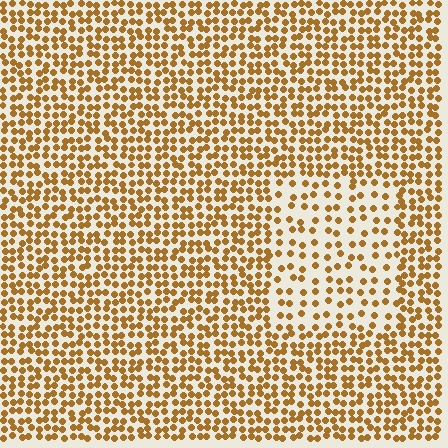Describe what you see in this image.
The image contains small brown elements arranged at two different densities. A rectangle-shaped region is visible where the elements are less densely packed than the surrounding area.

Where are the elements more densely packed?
The elements are more densely packed outside the rectangle boundary.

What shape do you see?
I see a rectangle.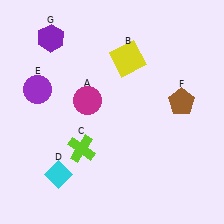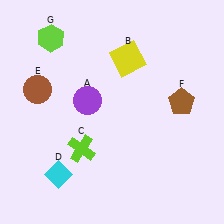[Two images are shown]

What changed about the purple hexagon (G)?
In Image 1, G is purple. In Image 2, it changed to lime.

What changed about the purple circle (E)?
In Image 1, E is purple. In Image 2, it changed to brown.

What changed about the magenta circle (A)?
In Image 1, A is magenta. In Image 2, it changed to purple.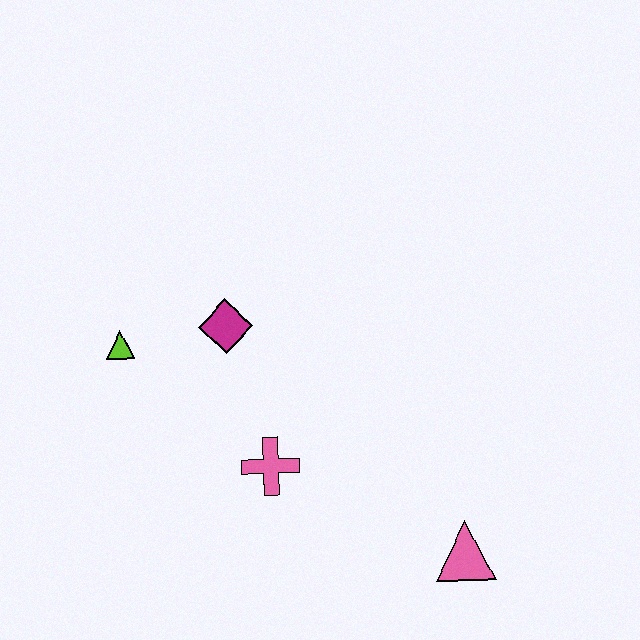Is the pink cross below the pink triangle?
No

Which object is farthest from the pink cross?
The pink triangle is farthest from the pink cross.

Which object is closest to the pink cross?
The magenta diamond is closest to the pink cross.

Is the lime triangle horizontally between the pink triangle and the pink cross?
No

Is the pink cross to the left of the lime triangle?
No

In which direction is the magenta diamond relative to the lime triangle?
The magenta diamond is to the right of the lime triangle.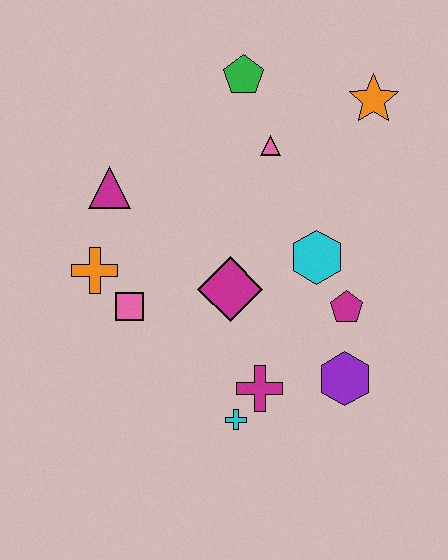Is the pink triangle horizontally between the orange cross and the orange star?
Yes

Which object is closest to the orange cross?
The pink square is closest to the orange cross.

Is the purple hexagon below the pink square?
Yes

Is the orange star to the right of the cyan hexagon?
Yes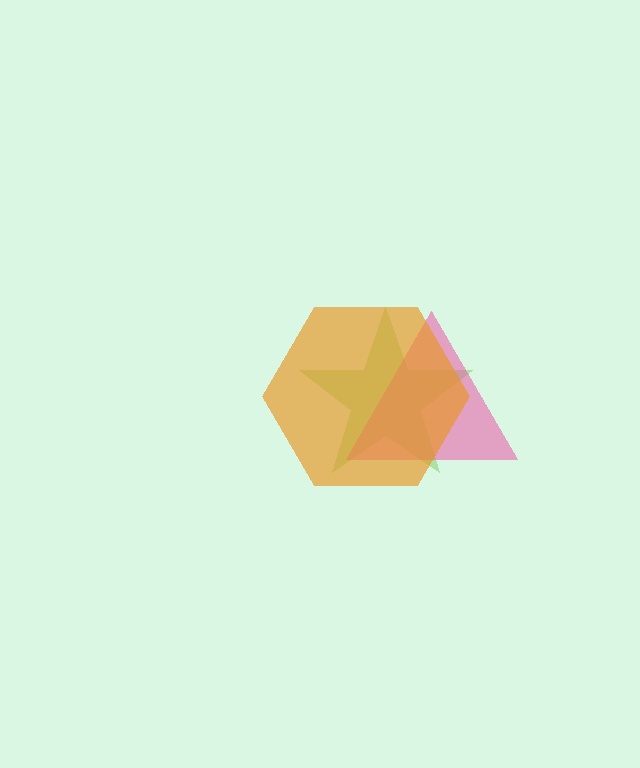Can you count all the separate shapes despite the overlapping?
Yes, there are 3 separate shapes.